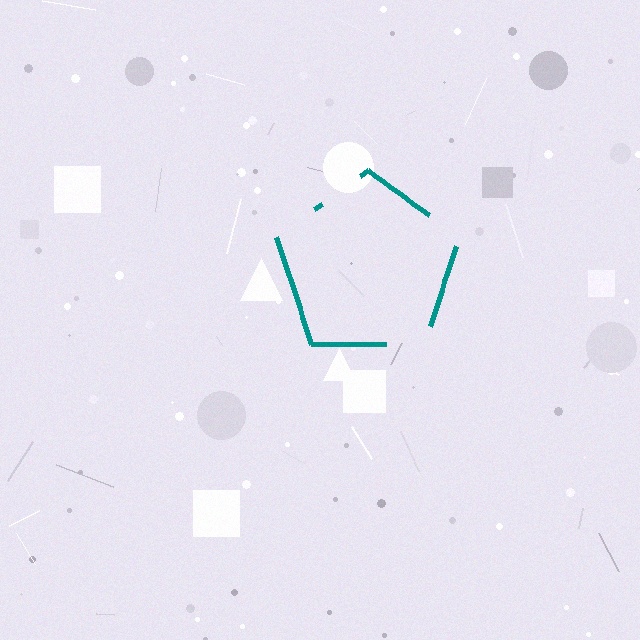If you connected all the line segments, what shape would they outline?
They would outline a pentagon.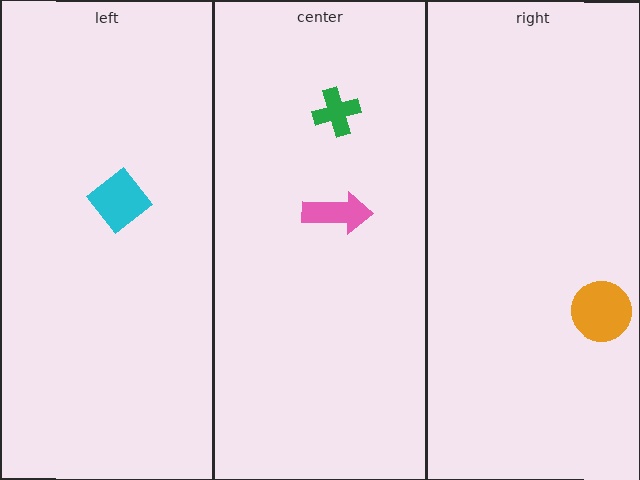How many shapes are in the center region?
2.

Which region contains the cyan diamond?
The left region.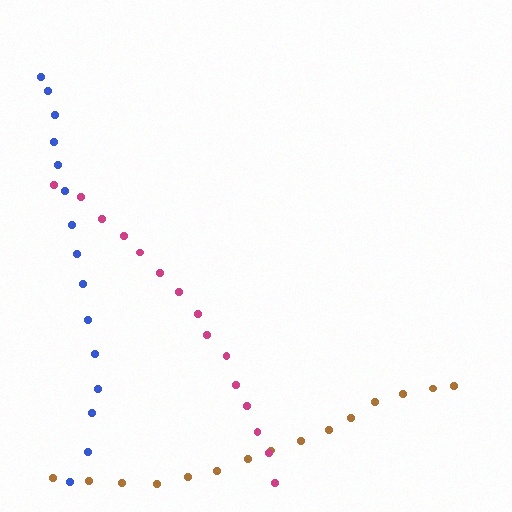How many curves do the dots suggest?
There are 3 distinct paths.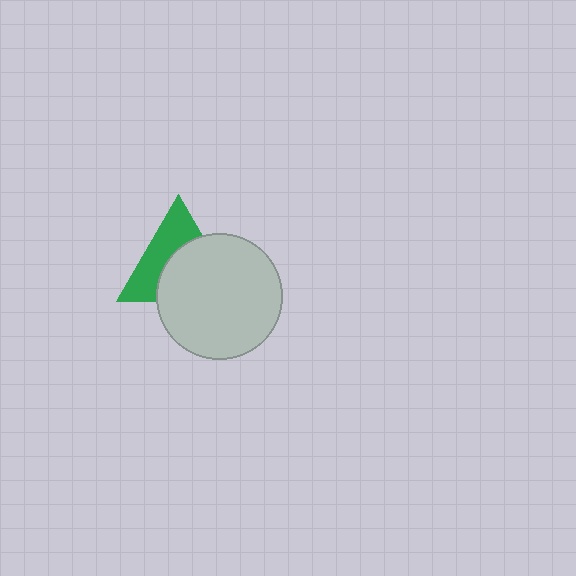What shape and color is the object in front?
The object in front is a light gray circle.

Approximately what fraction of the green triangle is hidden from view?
Roughly 54% of the green triangle is hidden behind the light gray circle.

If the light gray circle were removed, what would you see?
You would see the complete green triangle.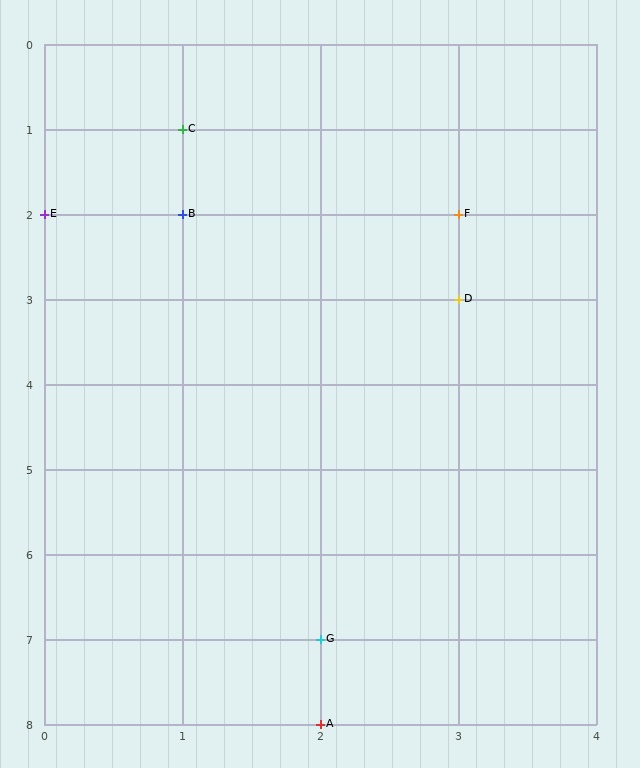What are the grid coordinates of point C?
Point C is at grid coordinates (1, 1).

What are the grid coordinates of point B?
Point B is at grid coordinates (1, 2).